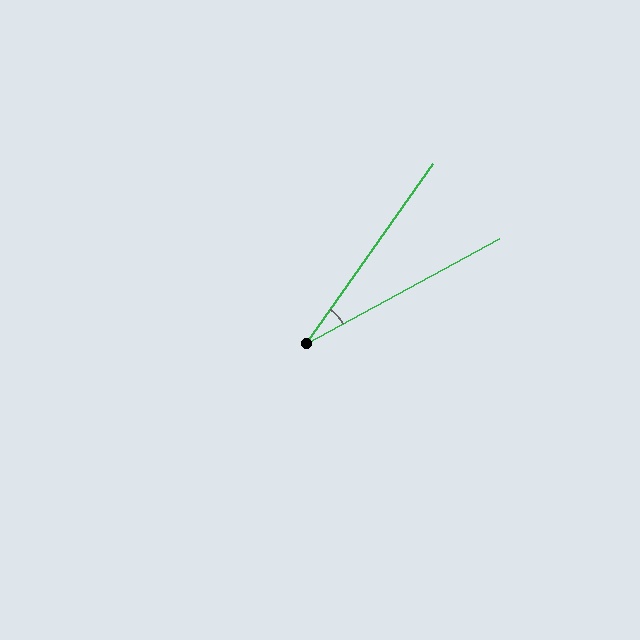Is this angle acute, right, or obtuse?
It is acute.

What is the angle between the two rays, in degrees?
Approximately 26 degrees.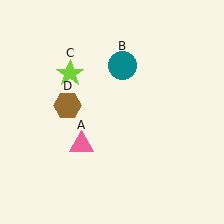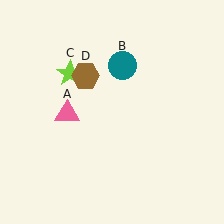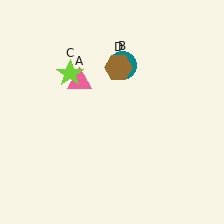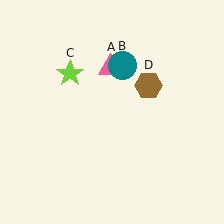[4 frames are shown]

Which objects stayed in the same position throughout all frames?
Teal circle (object B) and lime star (object C) remained stationary.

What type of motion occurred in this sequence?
The pink triangle (object A), brown hexagon (object D) rotated clockwise around the center of the scene.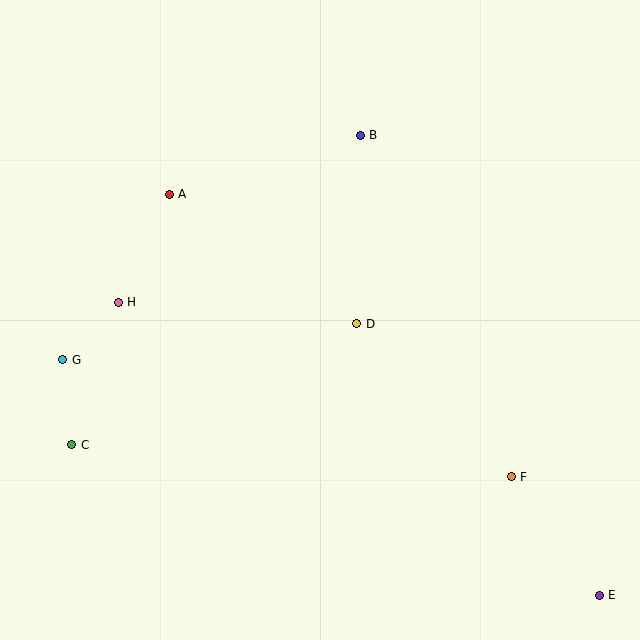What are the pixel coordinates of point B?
Point B is at (360, 135).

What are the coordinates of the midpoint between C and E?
The midpoint between C and E is at (336, 520).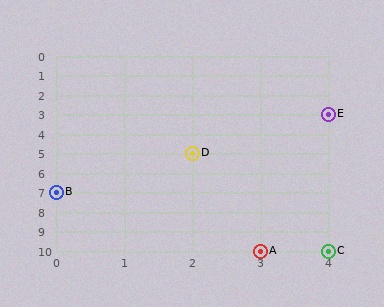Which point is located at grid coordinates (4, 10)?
Point C is at (4, 10).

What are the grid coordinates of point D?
Point D is at grid coordinates (2, 5).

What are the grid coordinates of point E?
Point E is at grid coordinates (4, 3).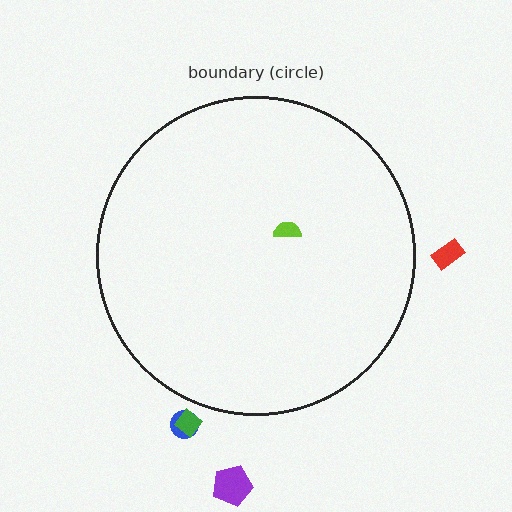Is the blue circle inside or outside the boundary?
Outside.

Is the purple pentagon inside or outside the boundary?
Outside.